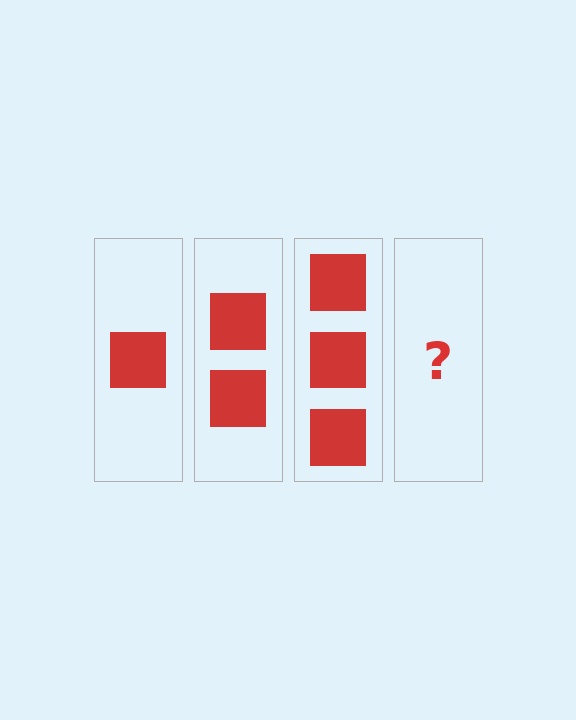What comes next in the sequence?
The next element should be 4 squares.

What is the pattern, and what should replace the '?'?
The pattern is that each step adds one more square. The '?' should be 4 squares.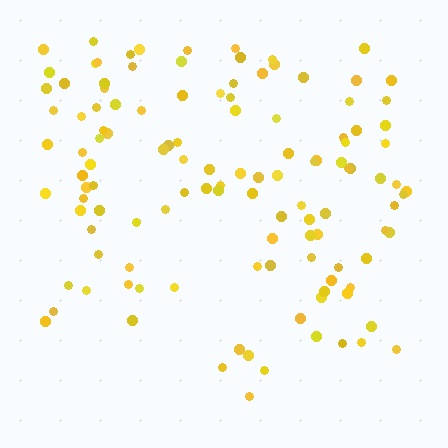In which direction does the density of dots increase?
From bottom to top, with the top side densest.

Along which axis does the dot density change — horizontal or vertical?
Vertical.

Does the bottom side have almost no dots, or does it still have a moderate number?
Still a moderate number, just noticeably fewer than the top.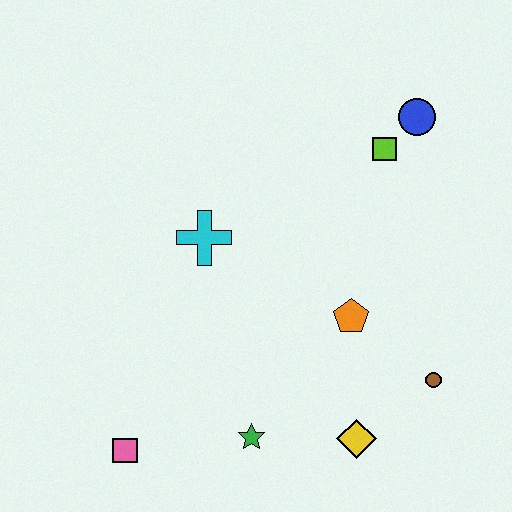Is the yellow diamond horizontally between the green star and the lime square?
Yes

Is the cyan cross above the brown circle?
Yes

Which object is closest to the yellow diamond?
The brown circle is closest to the yellow diamond.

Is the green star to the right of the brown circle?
No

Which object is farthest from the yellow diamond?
The blue circle is farthest from the yellow diamond.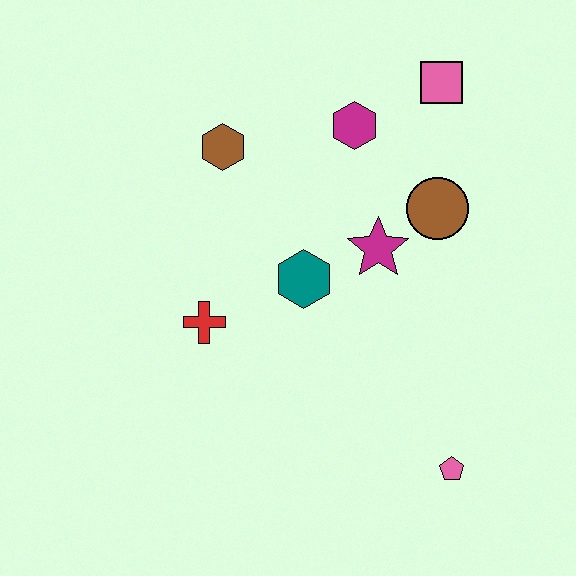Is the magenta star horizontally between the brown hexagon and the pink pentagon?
Yes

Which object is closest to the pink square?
The magenta hexagon is closest to the pink square.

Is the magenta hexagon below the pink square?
Yes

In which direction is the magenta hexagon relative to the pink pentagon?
The magenta hexagon is above the pink pentagon.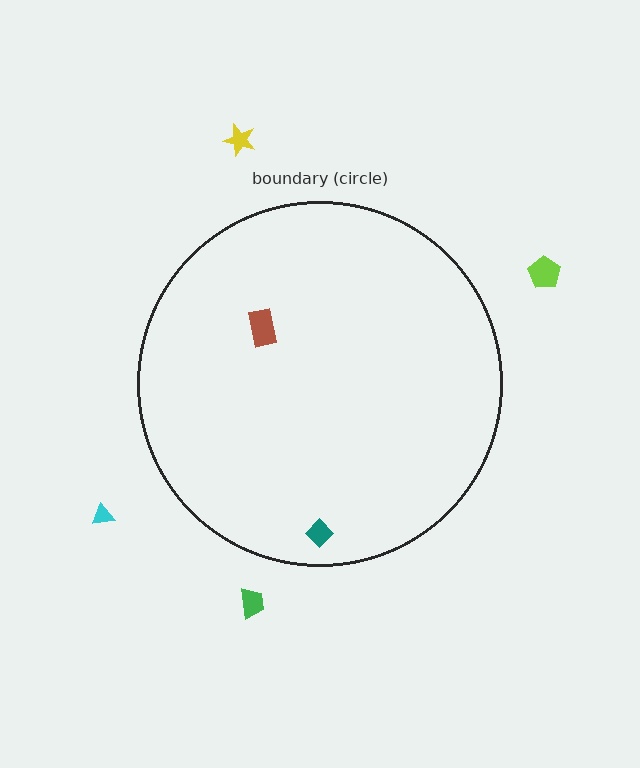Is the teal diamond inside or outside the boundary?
Inside.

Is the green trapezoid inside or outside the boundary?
Outside.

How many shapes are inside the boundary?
2 inside, 4 outside.